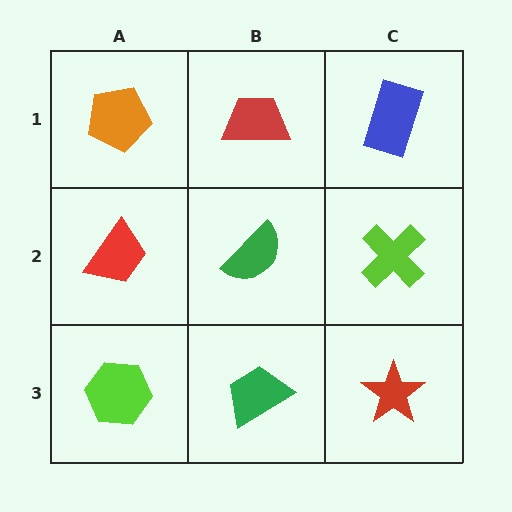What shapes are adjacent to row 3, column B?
A green semicircle (row 2, column B), a lime hexagon (row 3, column A), a red star (row 3, column C).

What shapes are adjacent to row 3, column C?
A lime cross (row 2, column C), a green trapezoid (row 3, column B).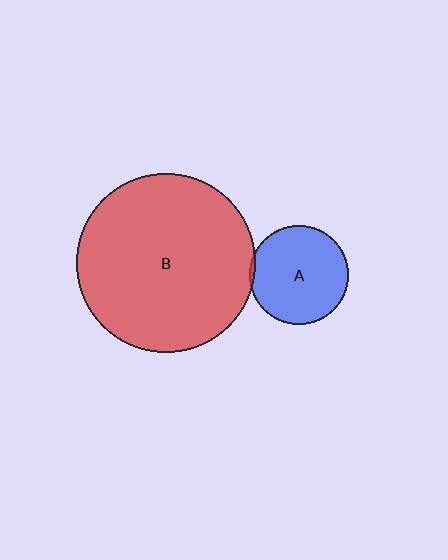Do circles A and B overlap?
Yes.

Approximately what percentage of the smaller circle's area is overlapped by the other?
Approximately 5%.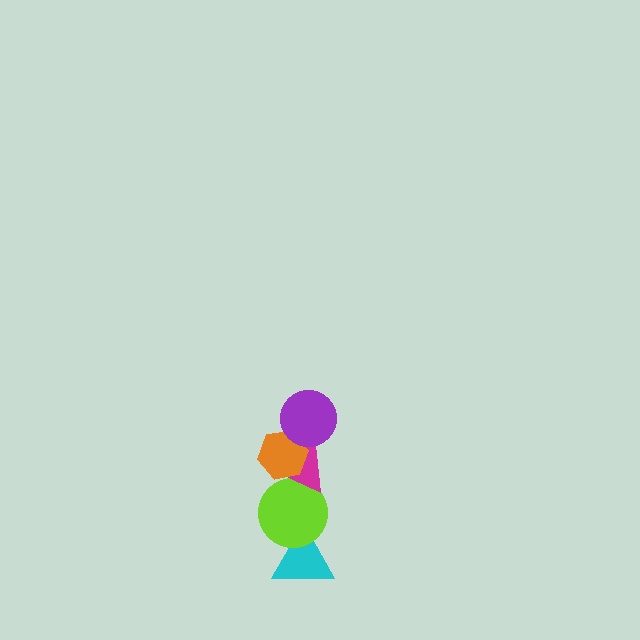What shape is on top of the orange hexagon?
The purple circle is on top of the orange hexagon.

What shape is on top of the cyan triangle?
The lime circle is on top of the cyan triangle.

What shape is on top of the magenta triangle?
The orange hexagon is on top of the magenta triangle.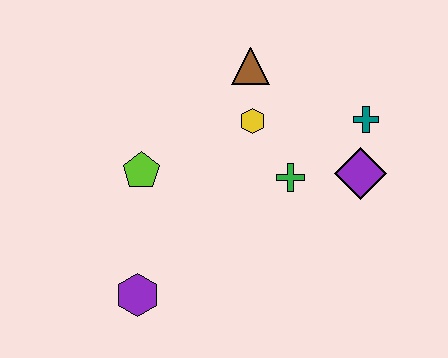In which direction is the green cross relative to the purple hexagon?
The green cross is to the right of the purple hexagon.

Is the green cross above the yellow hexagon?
No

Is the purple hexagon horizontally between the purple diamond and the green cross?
No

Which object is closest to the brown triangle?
The yellow hexagon is closest to the brown triangle.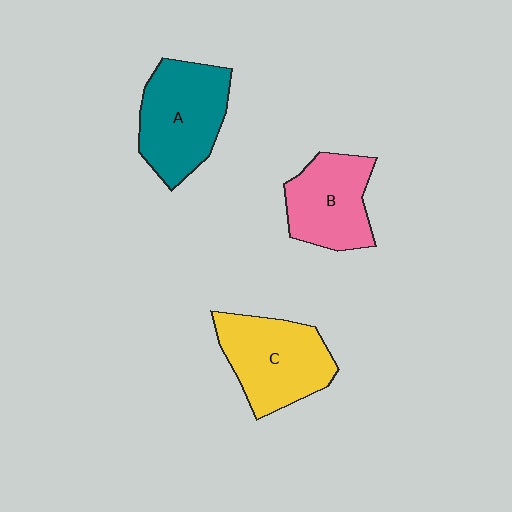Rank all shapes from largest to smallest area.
From largest to smallest: A (teal), C (yellow), B (pink).